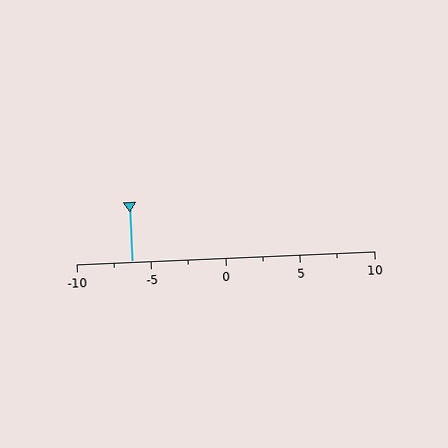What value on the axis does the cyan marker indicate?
The marker indicates approximately -6.2.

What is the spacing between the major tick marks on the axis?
The major ticks are spaced 5 apart.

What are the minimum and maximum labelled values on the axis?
The axis runs from -10 to 10.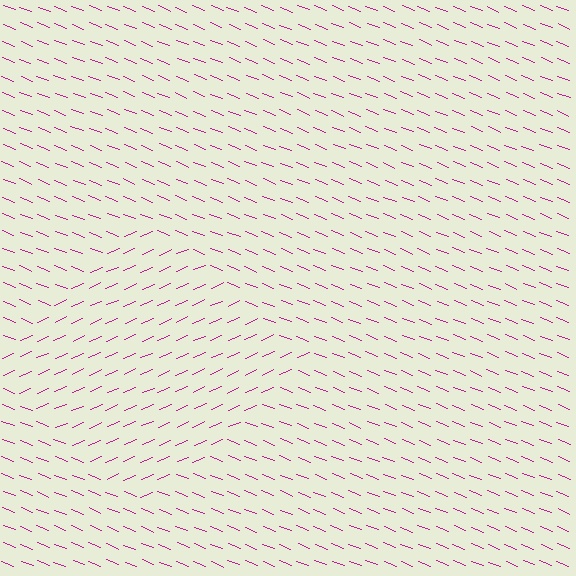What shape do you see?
I see a diamond.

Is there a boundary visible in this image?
Yes, there is a texture boundary formed by a change in line orientation.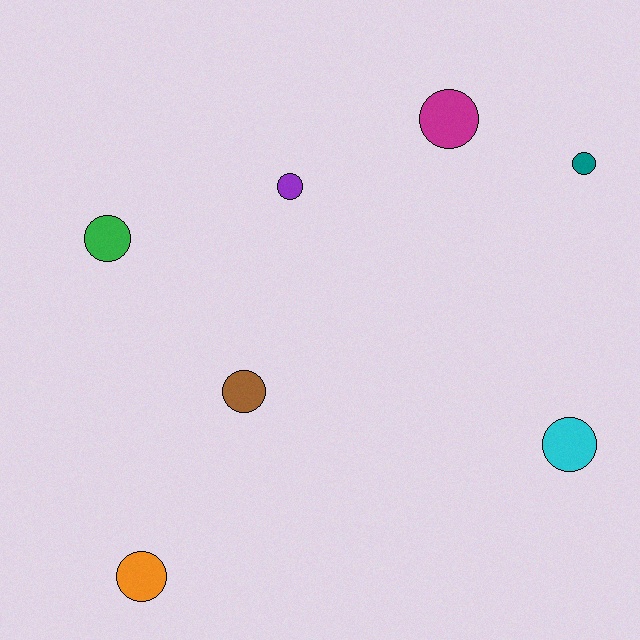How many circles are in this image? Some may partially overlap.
There are 7 circles.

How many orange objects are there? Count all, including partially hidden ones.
There is 1 orange object.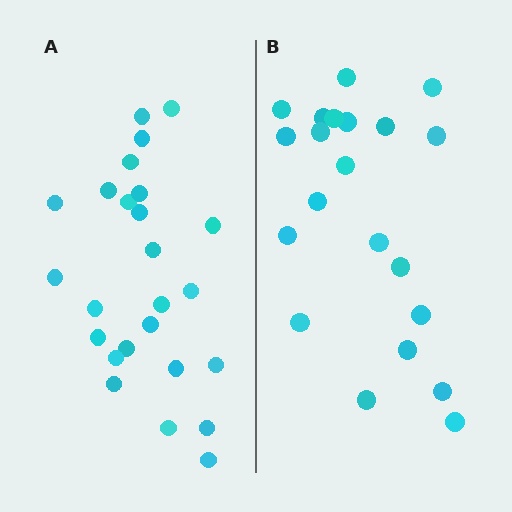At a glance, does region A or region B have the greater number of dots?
Region A (the left region) has more dots.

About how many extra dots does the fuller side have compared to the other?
Region A has about 4 more dots than region B.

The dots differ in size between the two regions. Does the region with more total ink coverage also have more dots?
No. Region B has more total ink coverage because its dots are larger, but region A actually contains more individual dots. Total area can be misleading — the number of items is what matters here.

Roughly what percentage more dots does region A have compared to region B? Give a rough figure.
About 20% more.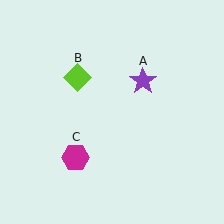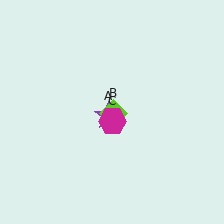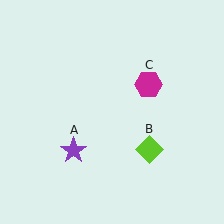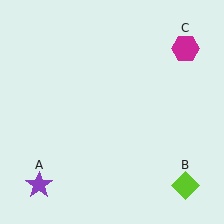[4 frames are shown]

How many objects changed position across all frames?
3 objects changed position: purple star (object A), lime diamond (object B), magenta hexagon (object C).